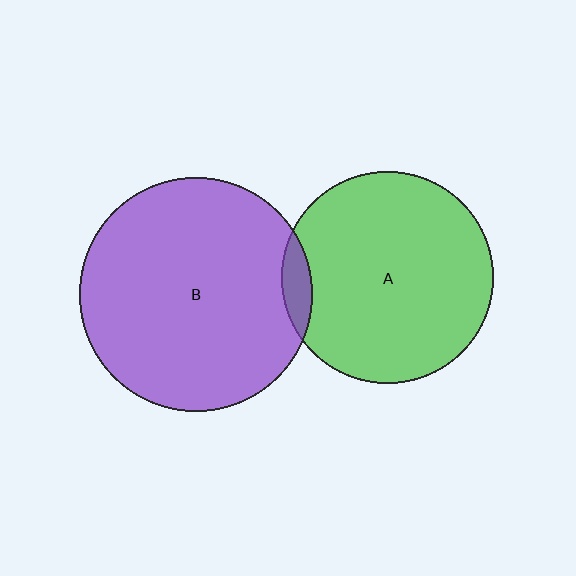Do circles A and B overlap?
Yes.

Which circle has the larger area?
Circle B (purple).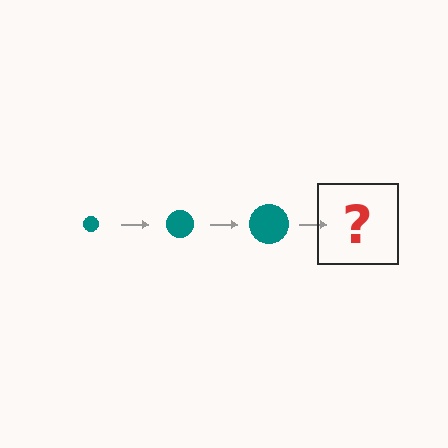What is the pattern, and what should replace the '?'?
The pattern is that the circle gets progressively larger each step. The '?' should be a teal circle, larger than the previous one.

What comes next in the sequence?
The next element should be a teal circle, larger than the previous one.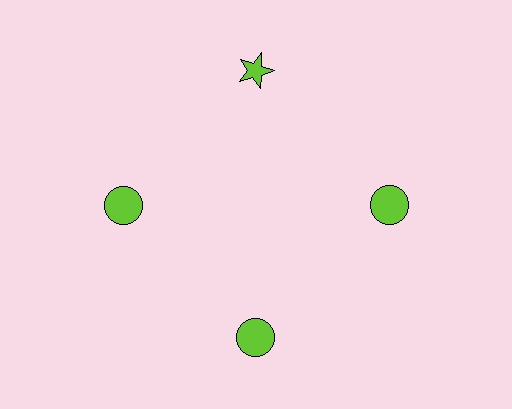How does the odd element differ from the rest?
It has a different shape: star instead of circle.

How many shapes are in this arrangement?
There are 4 shapes arranged in a ring pattern.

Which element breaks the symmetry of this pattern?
The lime star at roughly the 12 o'clock position breaks the symmetry. All other shapes are lime circles.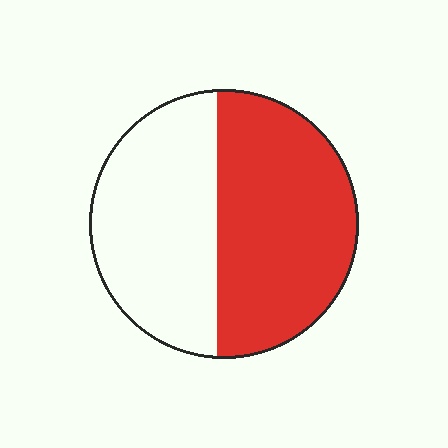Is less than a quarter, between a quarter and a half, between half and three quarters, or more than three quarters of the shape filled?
Between half and three quarters.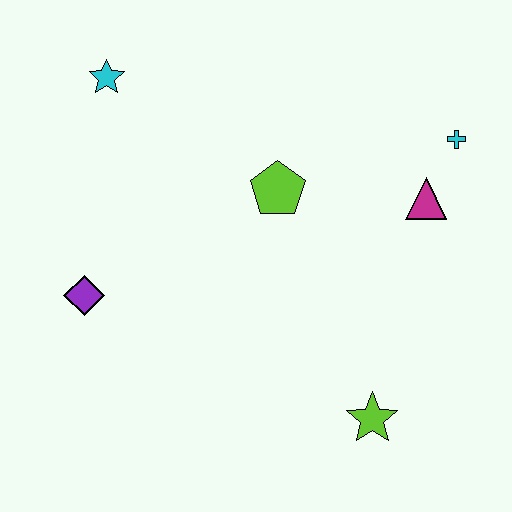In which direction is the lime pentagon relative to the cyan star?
The lime pentagon is to the right of the cyan star.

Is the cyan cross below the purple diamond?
No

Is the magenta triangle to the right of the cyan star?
Yes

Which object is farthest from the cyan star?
The lime star is farthest from the cyan star.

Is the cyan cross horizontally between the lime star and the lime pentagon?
No